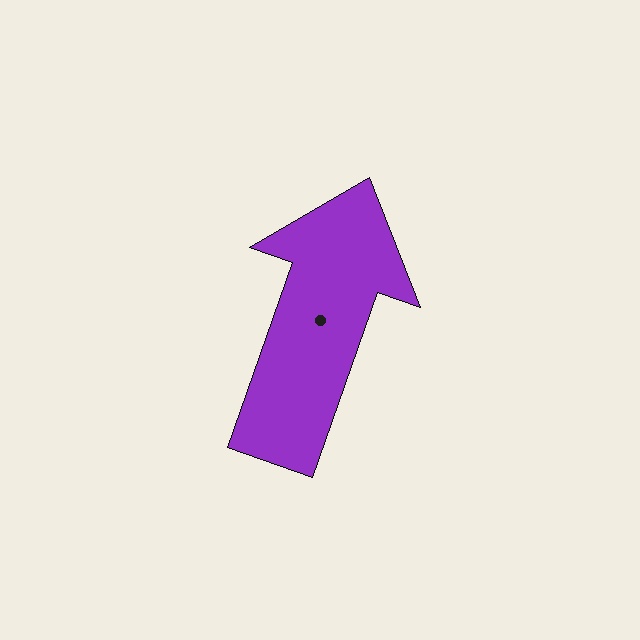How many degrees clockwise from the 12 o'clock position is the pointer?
Approximately 19 degrees.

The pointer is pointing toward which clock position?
Roughly 1 o'clock.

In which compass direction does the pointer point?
North.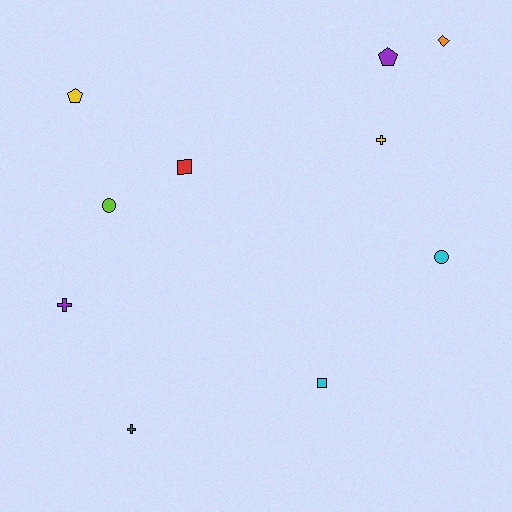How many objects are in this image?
There are 10 objects.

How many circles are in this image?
There are 2 circles.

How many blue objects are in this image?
There are no blue objects.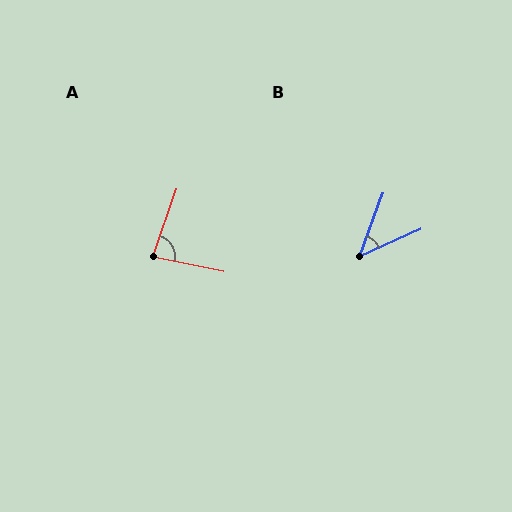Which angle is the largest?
A, at approximately 82 degrees.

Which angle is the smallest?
B, at approximately 46 degrees.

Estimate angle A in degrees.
Approximately 82 degrees.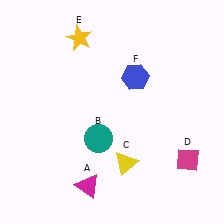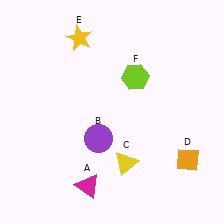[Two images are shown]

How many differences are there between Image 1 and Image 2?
There are 3 differences between the two images.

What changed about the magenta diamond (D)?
In Image 1, D is magenta. In Image 2, it changed to orange.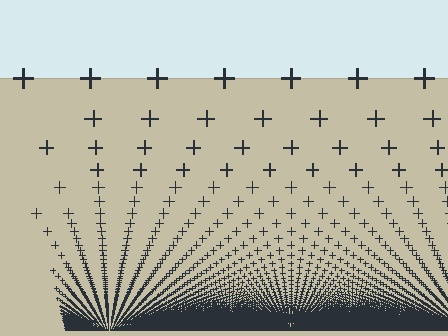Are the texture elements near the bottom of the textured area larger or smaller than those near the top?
Smaller. The gradient is inverted — elements near the bottom are smaller and denser.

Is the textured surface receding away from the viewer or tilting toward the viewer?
The surface appears to tilt toward the viewer. Texture elements get larger and sparser toward the top.